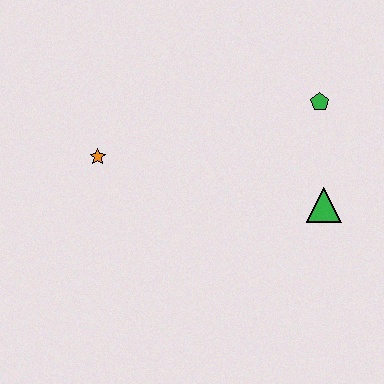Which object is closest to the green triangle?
The green pentagon is closest to the green triangle.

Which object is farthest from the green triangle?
The orange star is farthest from the green triangle.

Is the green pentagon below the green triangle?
No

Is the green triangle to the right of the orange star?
Yes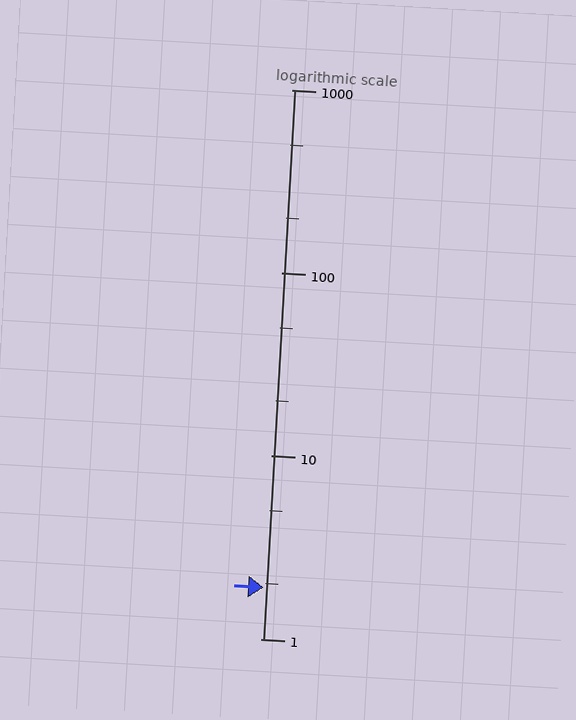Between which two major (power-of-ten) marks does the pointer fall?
The pointer is between 1 and 10.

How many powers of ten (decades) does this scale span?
The scale spans 3 decades, from 1 to 1000.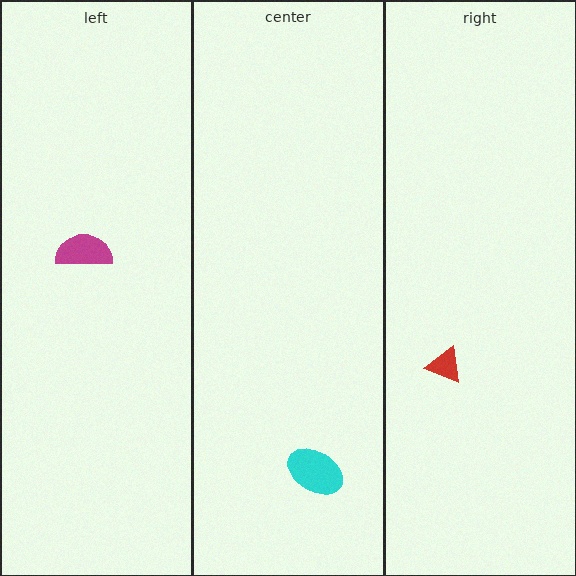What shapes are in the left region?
The magenta semicircle.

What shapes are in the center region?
The cyan ellipse.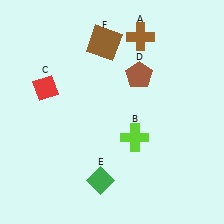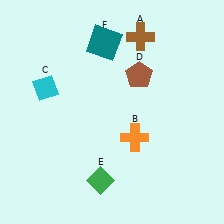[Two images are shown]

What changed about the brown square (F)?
In Image 1, F is brown. In Image 2, it changed to teal.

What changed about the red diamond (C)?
In Image 1, C is red. In Image 2, it changed to cyan.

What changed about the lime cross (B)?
In Image 1, B is lime. In Image 2, it changed to orange.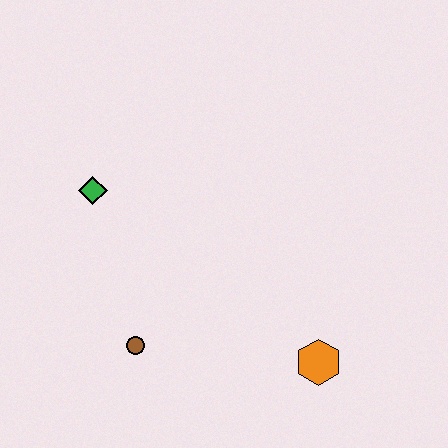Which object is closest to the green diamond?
The brown circle is closest to the green diamond.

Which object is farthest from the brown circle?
The orange hexagon is farthest from the brown circle.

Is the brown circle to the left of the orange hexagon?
Yes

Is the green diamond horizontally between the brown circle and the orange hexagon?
No